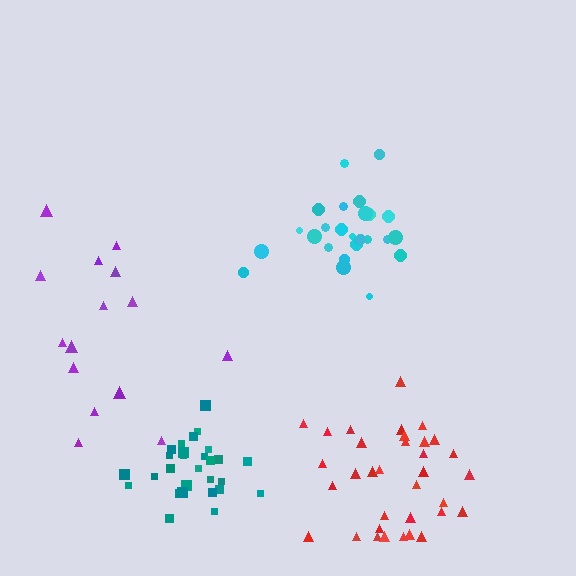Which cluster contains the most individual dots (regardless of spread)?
Red (34).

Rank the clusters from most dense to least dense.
teal, cyan, red, purple.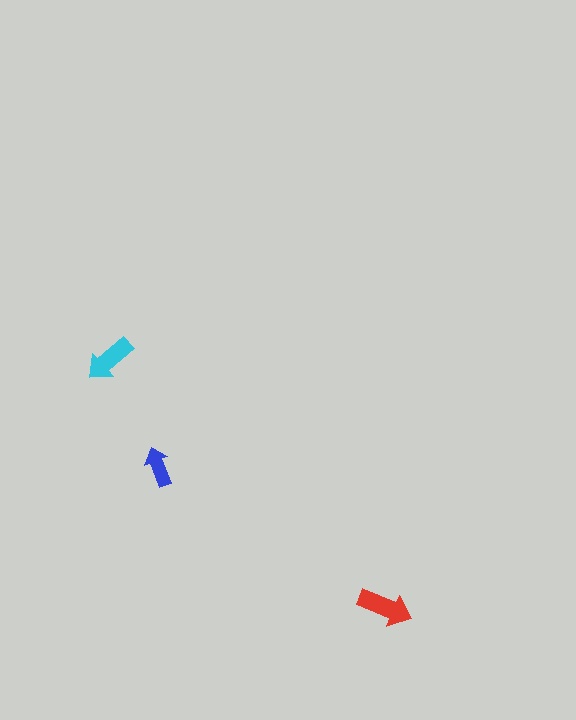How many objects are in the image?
There are 3 objects in the image.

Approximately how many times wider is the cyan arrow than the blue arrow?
About 1.5 times wider.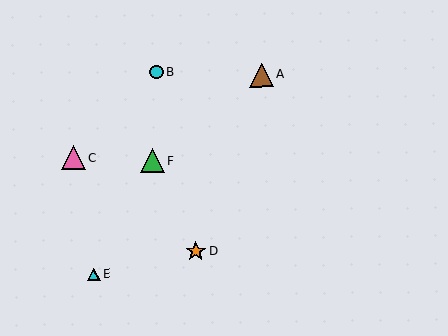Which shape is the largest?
The green triangle (labeled F) is the largest.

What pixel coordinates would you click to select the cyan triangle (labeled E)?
Click at (94, 274) to select the cyan triangle E.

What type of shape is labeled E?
Shape E is a cyan triangle.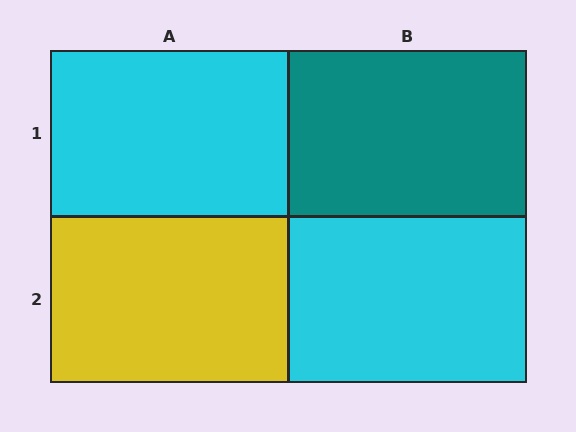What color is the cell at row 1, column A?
Cyan.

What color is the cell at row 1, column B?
Teal.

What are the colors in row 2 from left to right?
Yellow, cyan.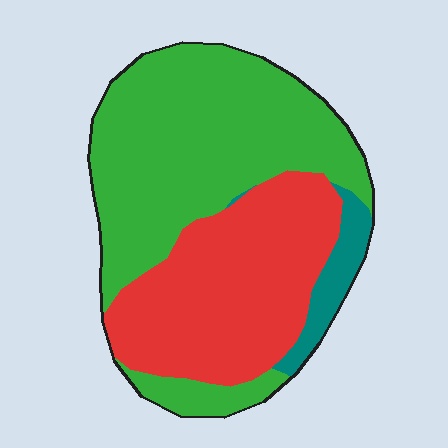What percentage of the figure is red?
Red covers about 40% of the figure.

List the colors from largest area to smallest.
From largest to smallest: green, red, teal.